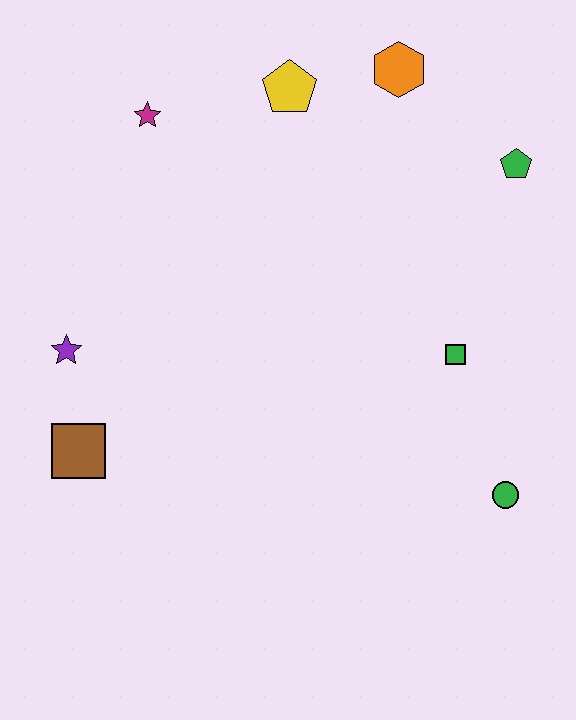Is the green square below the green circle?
No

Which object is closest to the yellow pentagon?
The orange hexagon is closest to the yellow pentagon.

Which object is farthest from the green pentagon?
The brown square is farthest from the green pentagon.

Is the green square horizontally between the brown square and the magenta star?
No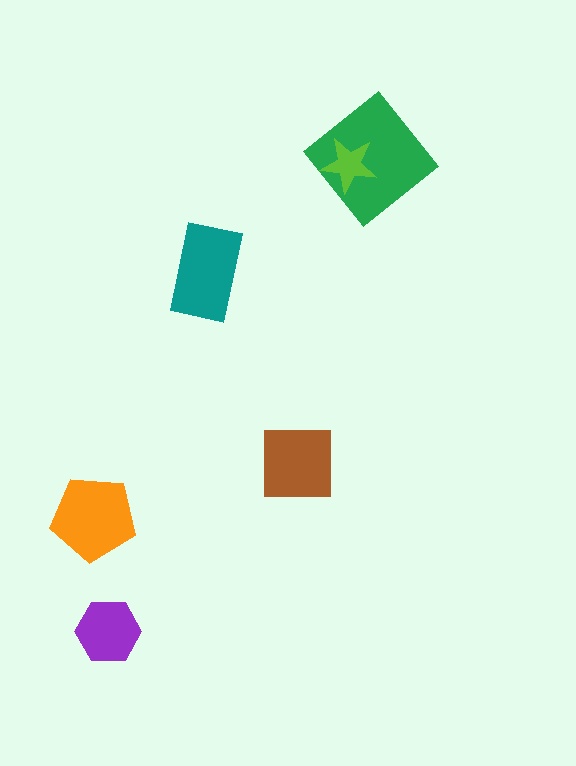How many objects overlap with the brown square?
0 objects overlap with the brown square.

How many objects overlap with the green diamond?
1 object overlaps with the green diamond.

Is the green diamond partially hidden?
Yes, it is partially covered by another shape.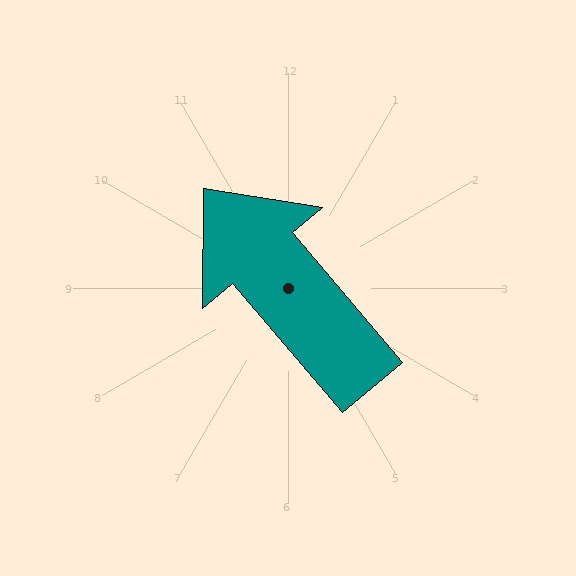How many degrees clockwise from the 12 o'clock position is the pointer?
Approximately 320 degrees.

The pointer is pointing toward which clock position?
Roughly 11 o'clock.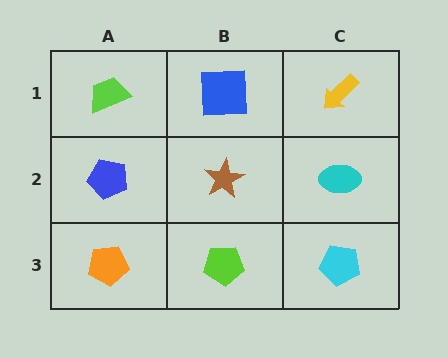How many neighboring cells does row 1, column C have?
2.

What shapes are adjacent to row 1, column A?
A blue pentagon (row 2, column A), a blue square (row 1, column B).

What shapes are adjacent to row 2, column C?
A yellow arrow (row 1, column C), a cyan pentagon (row 3, column C), a brown star (row 2, column B).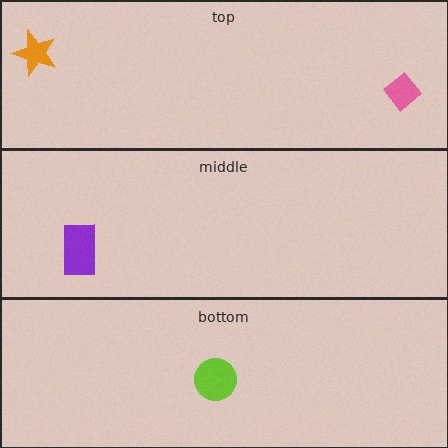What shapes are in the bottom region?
The lime circle.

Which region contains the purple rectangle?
The middle region.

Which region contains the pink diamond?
The top region.